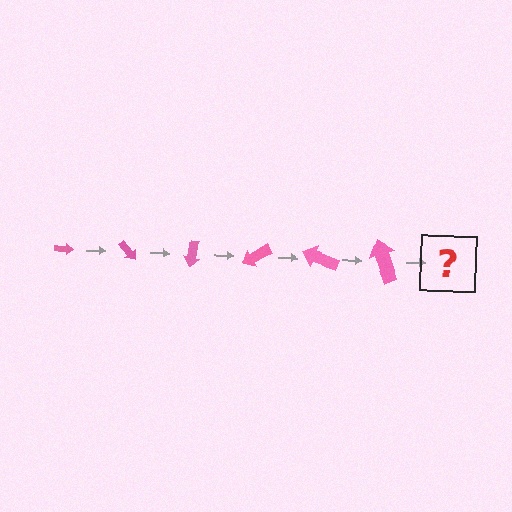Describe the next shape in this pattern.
It should be an arrow, larger than the previous one and rotated 300 degrees from the start.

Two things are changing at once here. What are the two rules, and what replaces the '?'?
The two rules are that the arrow grows larger each step and it rotates 50 degrees each step. The '?' should be an arrow, larger than the previous one and rotated 300 degrees from the start.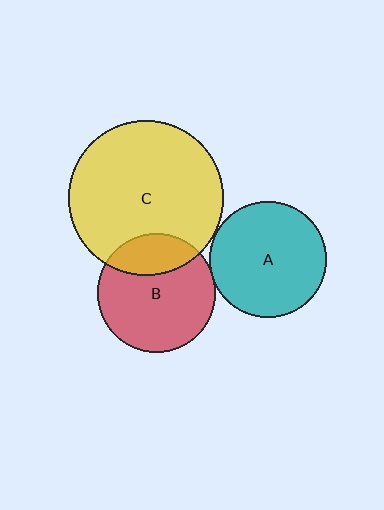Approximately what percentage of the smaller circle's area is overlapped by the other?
Approximately 25%.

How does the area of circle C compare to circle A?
Approximately 1.8 times.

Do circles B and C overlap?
Yes.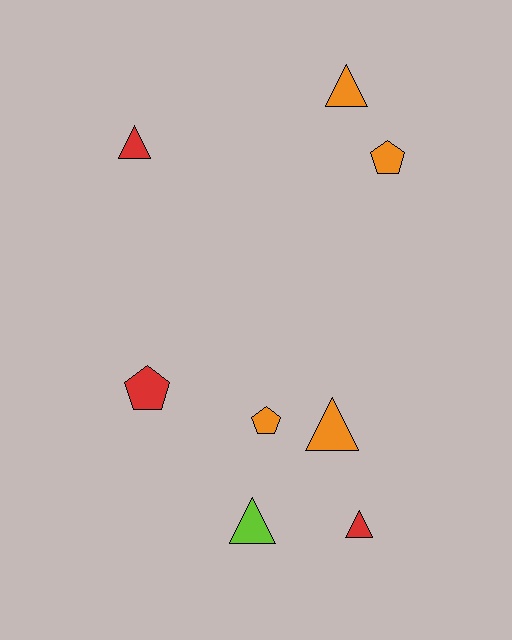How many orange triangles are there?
There are 2 orange triangles.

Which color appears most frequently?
Orange, with 4 objects.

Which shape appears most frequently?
Triangle, with 5 objects.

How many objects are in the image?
There are 8 objects.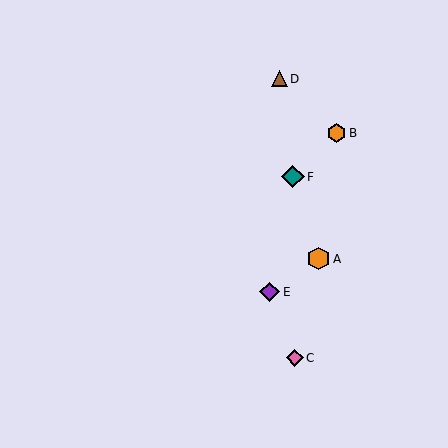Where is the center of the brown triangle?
The center of the brown triangle is at (279, 79).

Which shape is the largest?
The orange hexagon (labeled A) is the largest.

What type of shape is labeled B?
Shape B is an orange hexagon.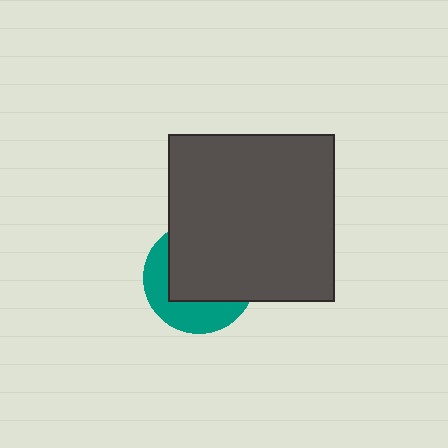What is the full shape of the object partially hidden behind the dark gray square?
The partially hidden object is a teal circle.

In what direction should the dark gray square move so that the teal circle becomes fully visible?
The dark gray square should move toward the upper-right. That is the shortest direction to clear the overlap and leave the teal circle fully visible.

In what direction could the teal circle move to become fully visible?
The teal circle could move toward the lower-left. That would shift it out from behind the dark gray square entirely.